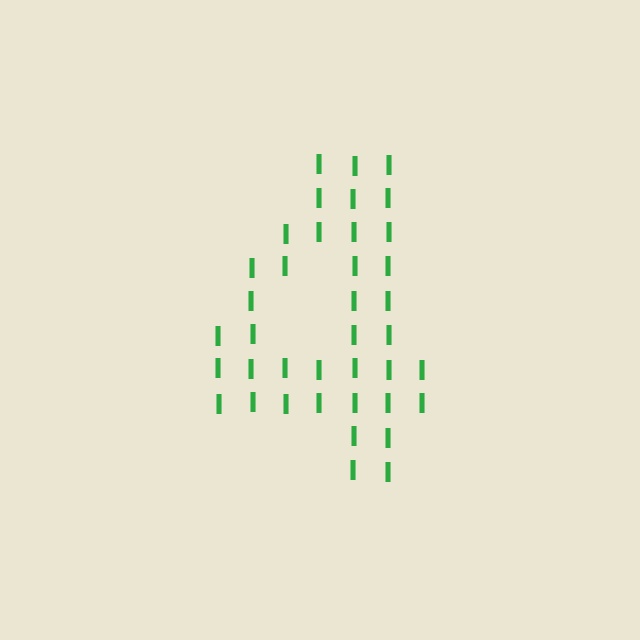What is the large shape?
The large shape is the digit 4.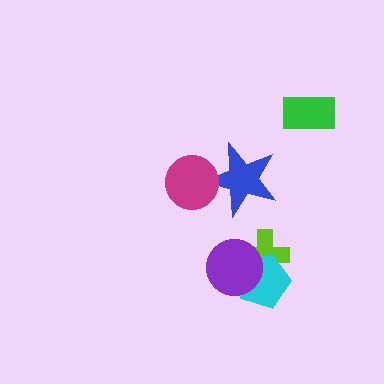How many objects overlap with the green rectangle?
0 objects overlap with the green rectangle.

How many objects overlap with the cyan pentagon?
2 objects overlap with the cyan pentagon.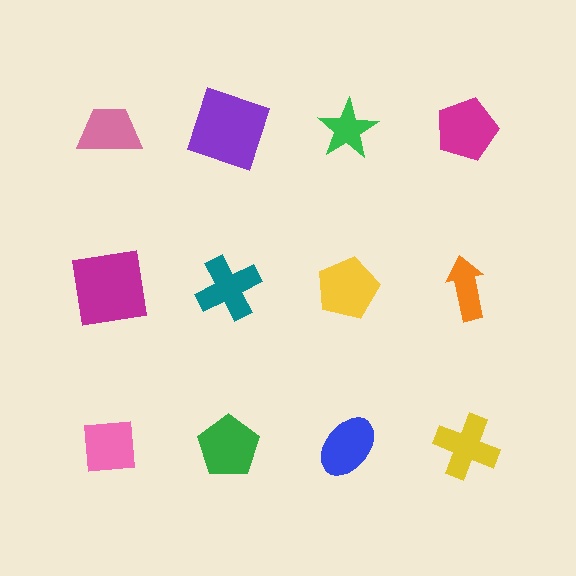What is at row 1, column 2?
A purple square.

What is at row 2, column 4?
An orange arrow.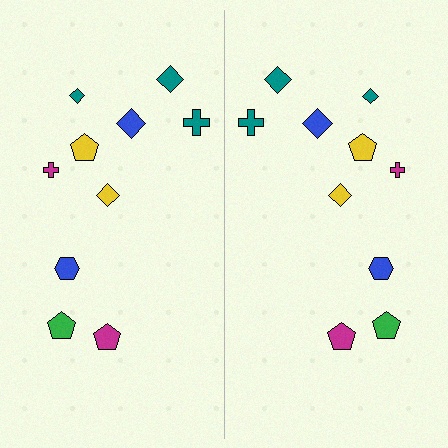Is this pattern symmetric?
Yes, this pattern has bilateral (reflection) symmetry.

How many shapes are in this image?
There are 20 shapes in this image.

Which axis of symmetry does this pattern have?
The pattern has a vertical axis of symmetry running through the center of the image.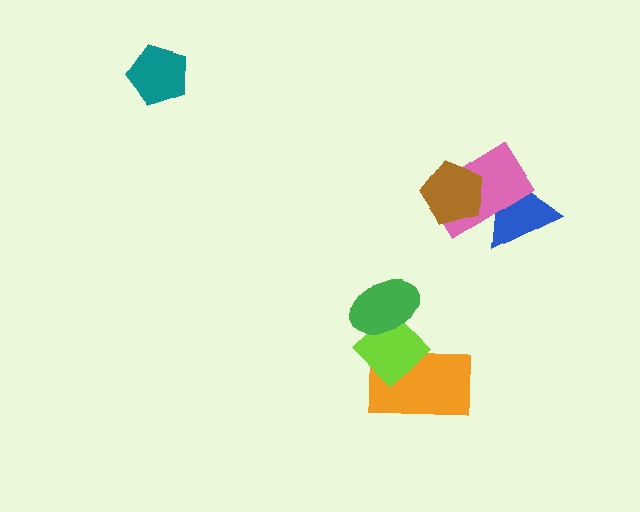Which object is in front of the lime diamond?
The green ellipse is in front of the lime diamond.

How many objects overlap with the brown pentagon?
2 objects overlap with the brown pentagon.